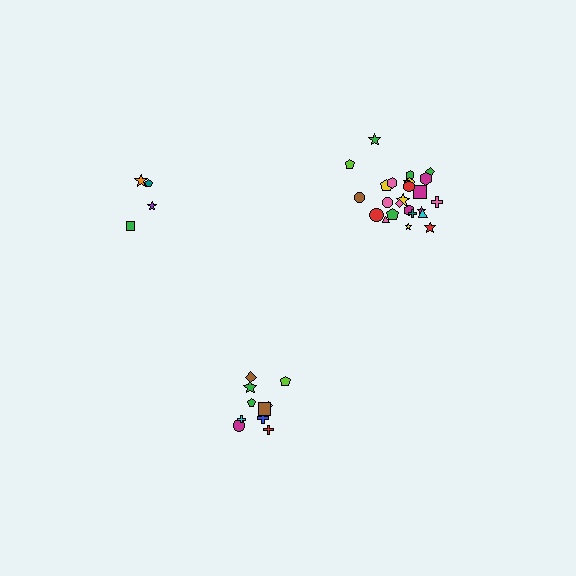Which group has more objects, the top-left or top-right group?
The top-right group.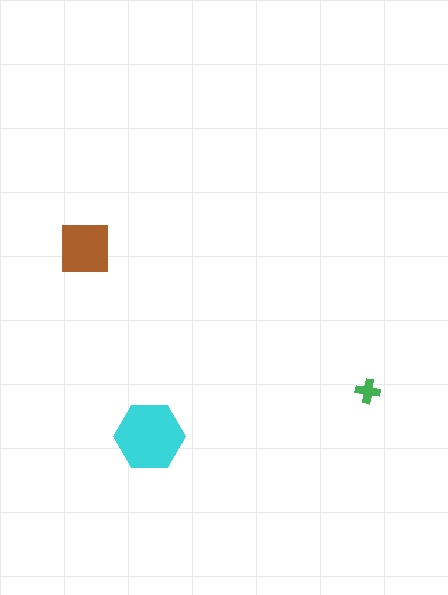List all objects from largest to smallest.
The cyan hexagon, the brown square, the green cross.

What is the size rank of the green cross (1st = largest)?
3rd.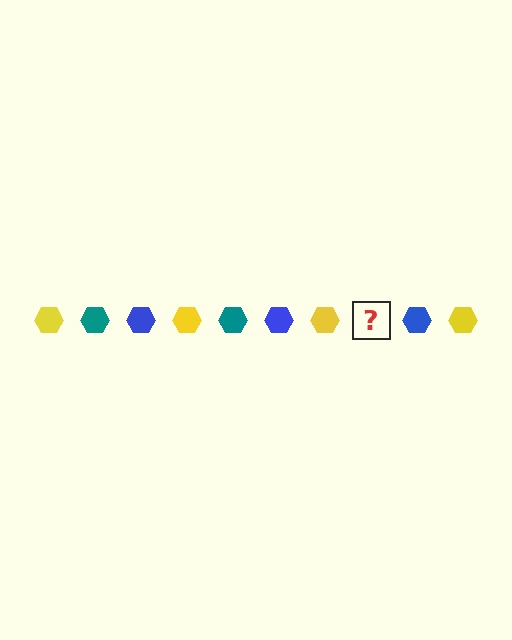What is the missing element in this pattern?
The missing element is a teal hexagon.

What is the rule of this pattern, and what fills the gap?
The rule is that the pattern cycles through yellow, teal, blue hexagons. The gap should be filled with a teal hexagon.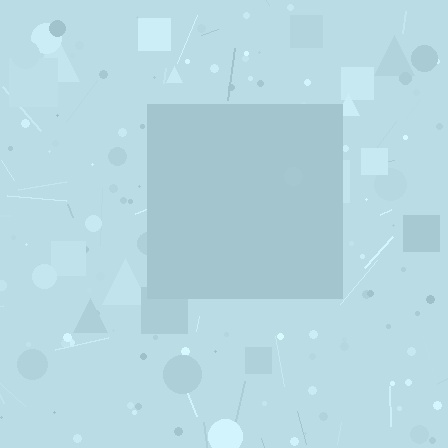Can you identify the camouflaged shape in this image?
The camouflaged shape is a square.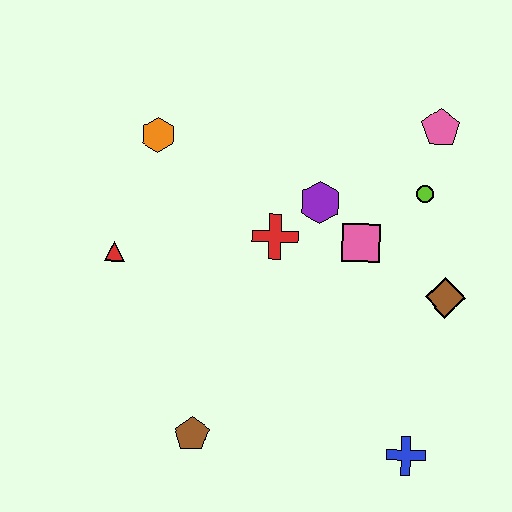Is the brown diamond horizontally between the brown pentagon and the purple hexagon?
No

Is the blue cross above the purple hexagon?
No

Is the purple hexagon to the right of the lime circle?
No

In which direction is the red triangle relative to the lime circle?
The red triangle is to the left of the lime circle.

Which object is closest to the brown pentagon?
The red triangle is closest to the brown pentagon.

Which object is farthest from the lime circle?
The brown pentagon is farthest from the lime circle.